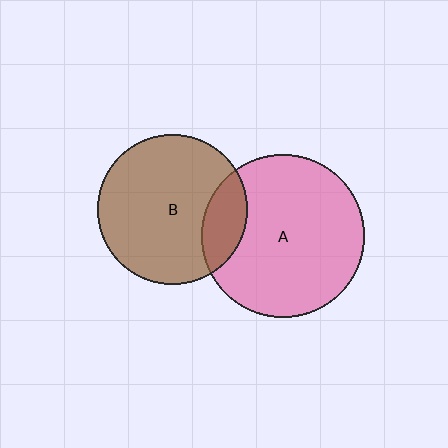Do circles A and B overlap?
Yes.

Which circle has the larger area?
Circle A (pink).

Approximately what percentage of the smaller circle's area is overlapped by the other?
Approximately 20%.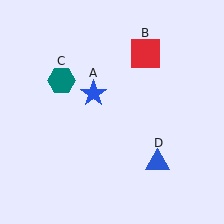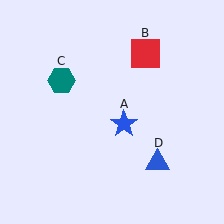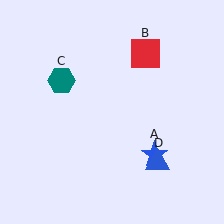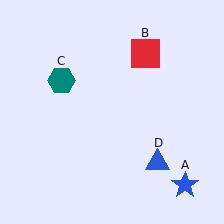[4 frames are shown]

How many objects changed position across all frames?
1 object changed position: blue star (object A).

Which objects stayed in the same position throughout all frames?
Red square (object B) and teal hexagon (object C) and blue triangle (object D) remained stationary.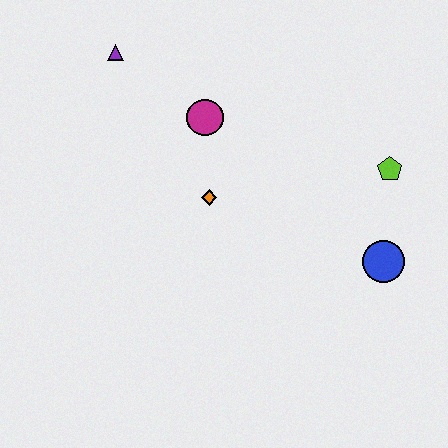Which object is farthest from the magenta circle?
The blue circle is farthest from the magenta circle.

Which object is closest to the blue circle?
The lime pentagon is closest to the blue circle.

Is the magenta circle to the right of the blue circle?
No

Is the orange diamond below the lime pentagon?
Yes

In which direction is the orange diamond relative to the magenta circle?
The orange diamond is below the magenta circle.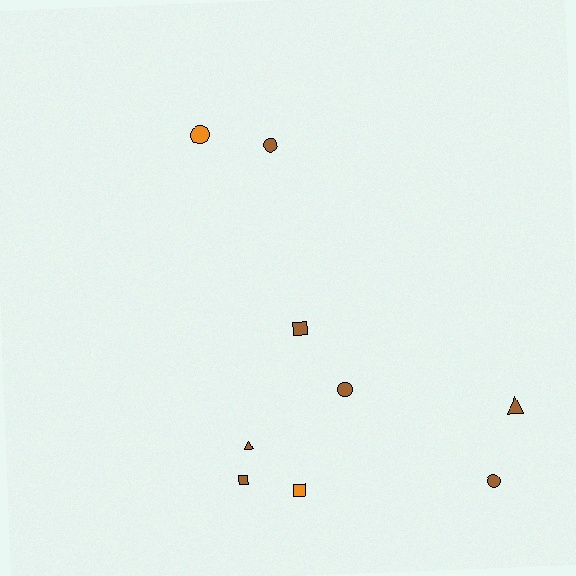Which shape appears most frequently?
Circle, with 4 objects.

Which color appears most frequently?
Brown, with 7 objects.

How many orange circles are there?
There is 1 orange circle.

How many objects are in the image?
There are 9 objects.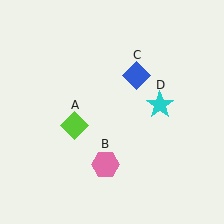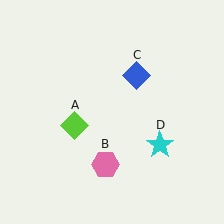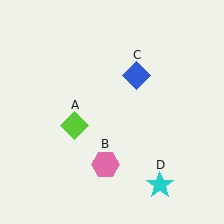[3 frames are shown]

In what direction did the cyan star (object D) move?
The cyan star (object D) moved down.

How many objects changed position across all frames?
1 object changed position: cyan star (object D).